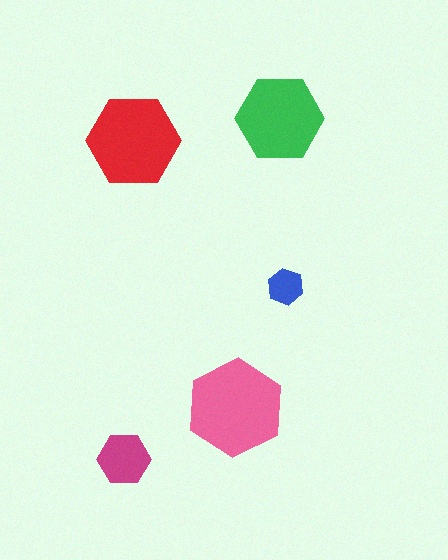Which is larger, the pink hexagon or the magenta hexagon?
The pink one.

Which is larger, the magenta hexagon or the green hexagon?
The green one.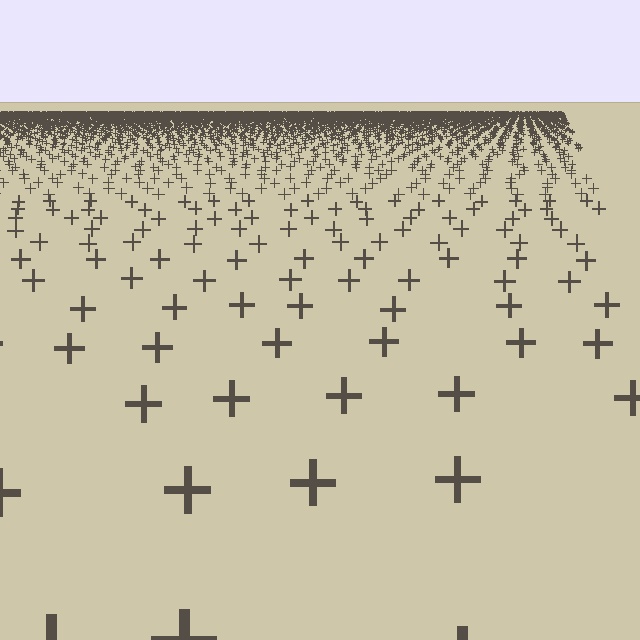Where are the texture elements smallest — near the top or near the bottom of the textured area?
Near the top.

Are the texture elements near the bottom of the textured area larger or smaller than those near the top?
Larger. Near the bottom, elements are closer to the viewer and appear at a bigger on-screen size.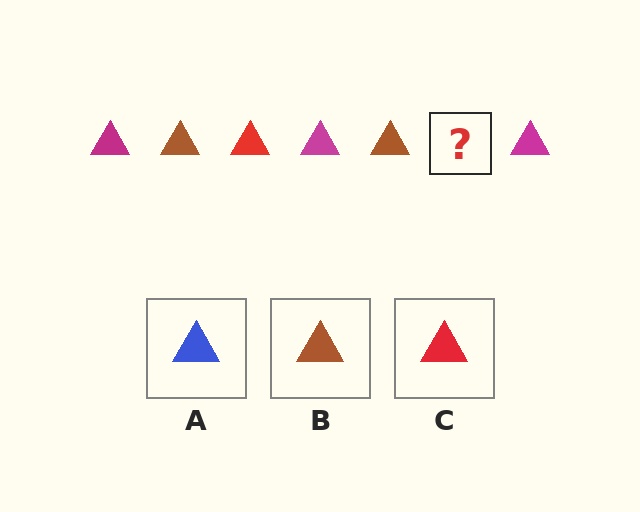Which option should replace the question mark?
Option C.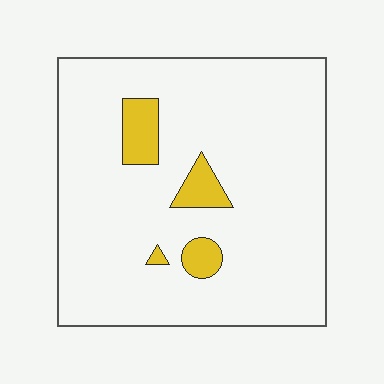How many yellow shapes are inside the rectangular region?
4.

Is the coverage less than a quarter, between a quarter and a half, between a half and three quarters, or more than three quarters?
Less than a quarter.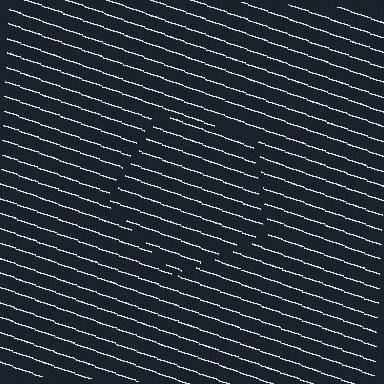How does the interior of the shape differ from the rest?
The interior of the shape contains the same grating, shifted by half a period — the contour is defined by the phase discontinuity where line-ends from the inner and outer gratings abut.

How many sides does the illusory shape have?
5 sides — the line-ends trace a pentagon.